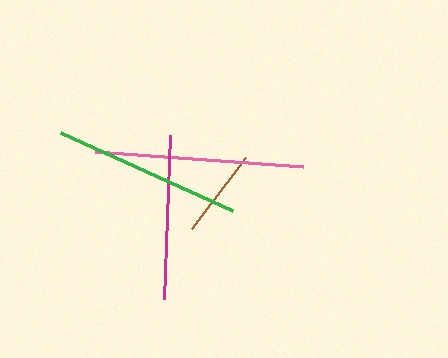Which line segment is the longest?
The pink line is the longest at approximately 209 pixels.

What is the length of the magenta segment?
The magenta segment is approximately 165 pixels long.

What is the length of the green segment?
The green segment is approximately 189 pixels long.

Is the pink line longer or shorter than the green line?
The pink line is longer than the green line.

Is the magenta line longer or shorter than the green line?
The green line is longer than the magenta line.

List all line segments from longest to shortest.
From longest to shortest: pink, green, magenta, brown.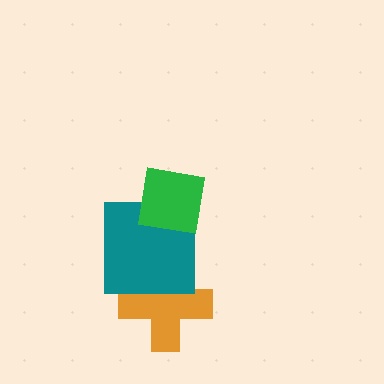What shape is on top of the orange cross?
The teal square is on top of the orange cross.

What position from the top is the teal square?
The teal square is 2nd from the top.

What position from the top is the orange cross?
The orange cross is 3rd from the top.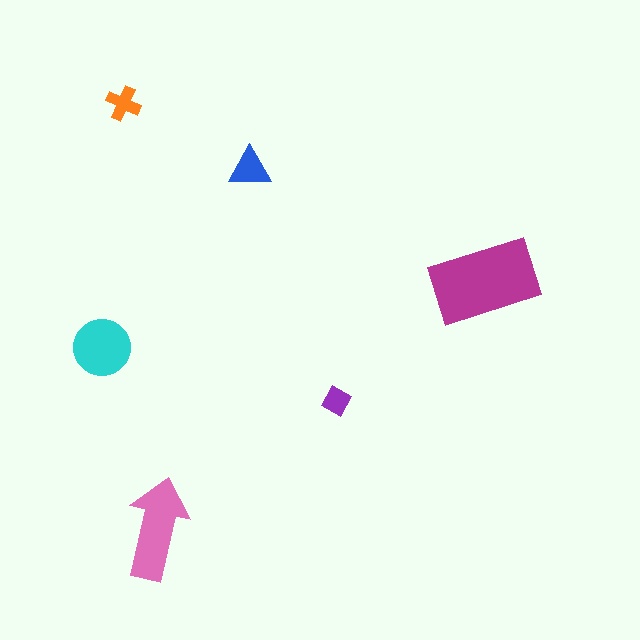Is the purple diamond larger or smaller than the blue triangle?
Smaller.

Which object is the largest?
The magenta rectangle.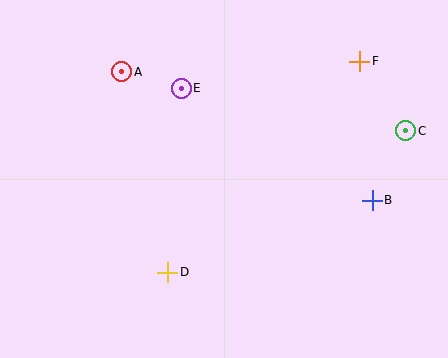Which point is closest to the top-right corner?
Point F is closest to the top-right corner.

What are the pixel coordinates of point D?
Point D is at (168, 272).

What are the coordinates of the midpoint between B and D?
The midpoint between B and D is at (270, 236).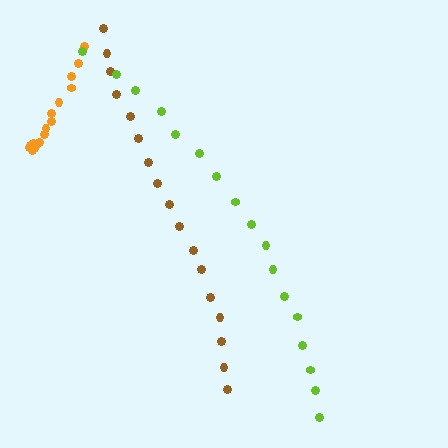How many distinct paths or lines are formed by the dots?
There are 3 distinct paths.